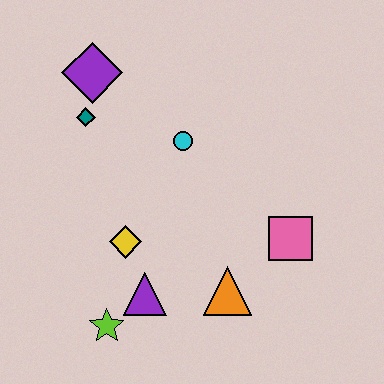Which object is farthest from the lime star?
The purple diamond is farthest from the lime star.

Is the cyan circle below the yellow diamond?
No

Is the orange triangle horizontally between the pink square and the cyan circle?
Yes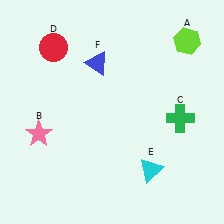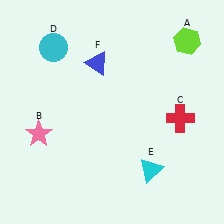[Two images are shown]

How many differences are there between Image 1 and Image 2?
There are 2 differences between the two images.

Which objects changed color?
C changed from green to red. D changed from red to cyan.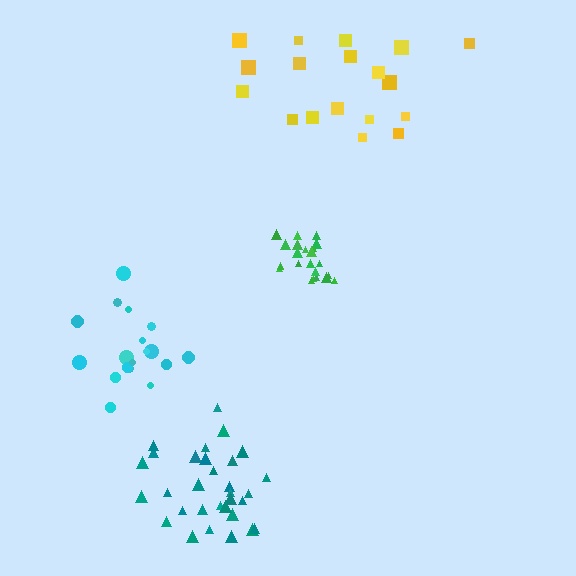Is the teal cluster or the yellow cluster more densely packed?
Teal.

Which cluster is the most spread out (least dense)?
Yellow.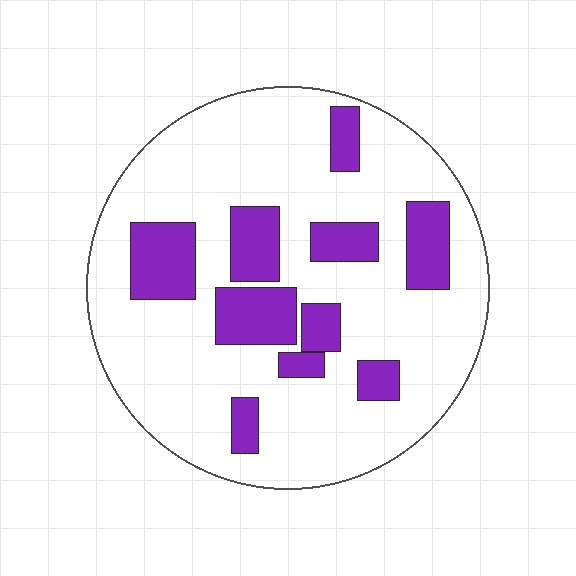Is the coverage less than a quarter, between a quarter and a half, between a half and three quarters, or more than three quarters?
Less than a quarter.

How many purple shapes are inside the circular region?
10.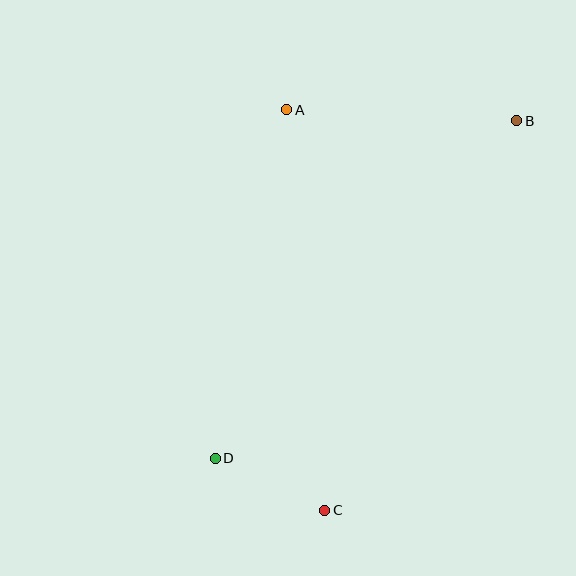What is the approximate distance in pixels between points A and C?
The distance between A and C is approximately 402 pixels.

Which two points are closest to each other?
Points C and D are closest to each other.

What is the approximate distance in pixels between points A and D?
The distance between A and D is approximately 356 pixels.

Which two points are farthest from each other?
Points B and D are farthest from each other.